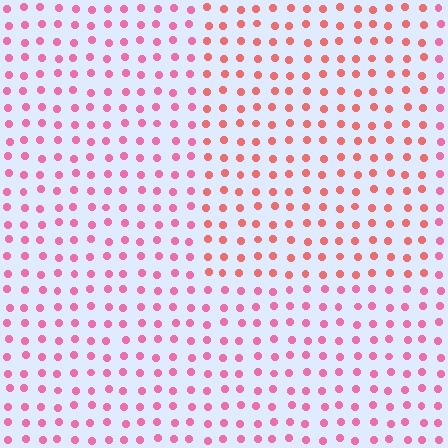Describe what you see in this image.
The image is filled with small pink elements in a uniform arrangement. A rectangle-shaped region is visible where the elements are tinted to a slightly different hue, forming a subtle color boundary.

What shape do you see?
I see a rectangle.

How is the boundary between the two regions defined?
The boundary is defined purely by a slight shift in hue (about 29 degrees). Spacing, size, and orientation are identical on both sides.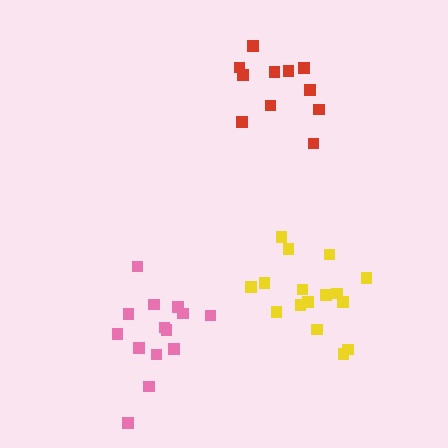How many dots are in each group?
Group 1: 14 dots, Group 2: 16 dots, Group 3: 12 dots (42 total).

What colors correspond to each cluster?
The clusters are colored: pink, yellow, red.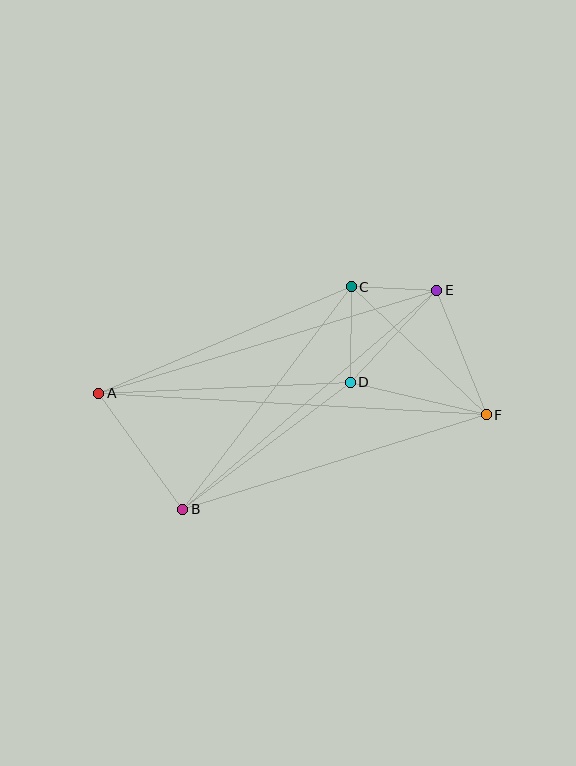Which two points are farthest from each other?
Points A and F are farthest from each other.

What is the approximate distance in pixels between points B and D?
The distance between B and D is approximately 210 pixels.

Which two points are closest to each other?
Points C and E are closest to each other.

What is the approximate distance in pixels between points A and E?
The distance between A and E is approximately 353 pixels.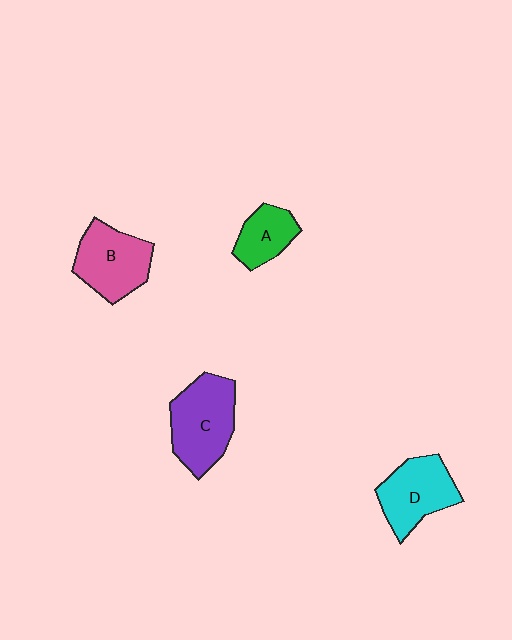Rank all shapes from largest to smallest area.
From largest to smallest: C (purple), B (pink), D (cyan), A (green).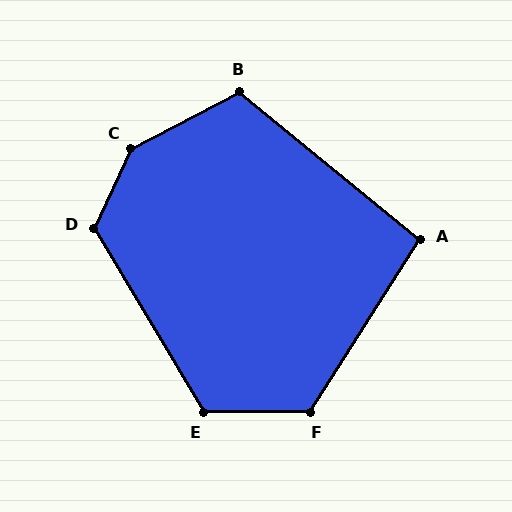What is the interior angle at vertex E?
Approximately 121 degrees (obtuse).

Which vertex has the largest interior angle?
C, at approximately 143 degrees.